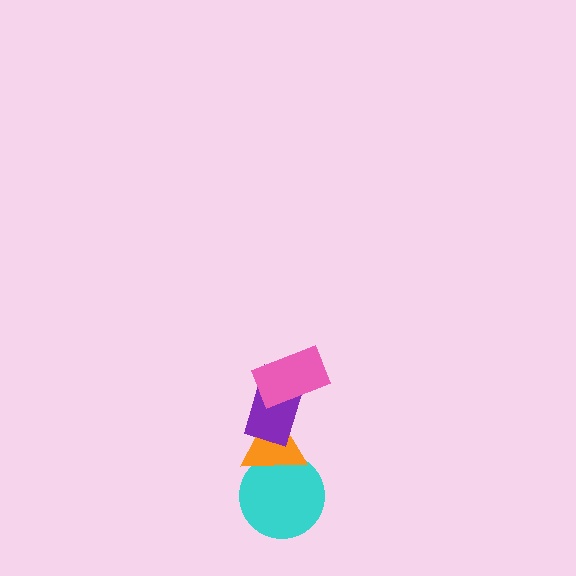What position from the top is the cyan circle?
The cyan circle is 4th from the top.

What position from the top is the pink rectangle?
The pink rectangle is 1st from the top.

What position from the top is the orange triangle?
The orange triangle is 3rd from the top.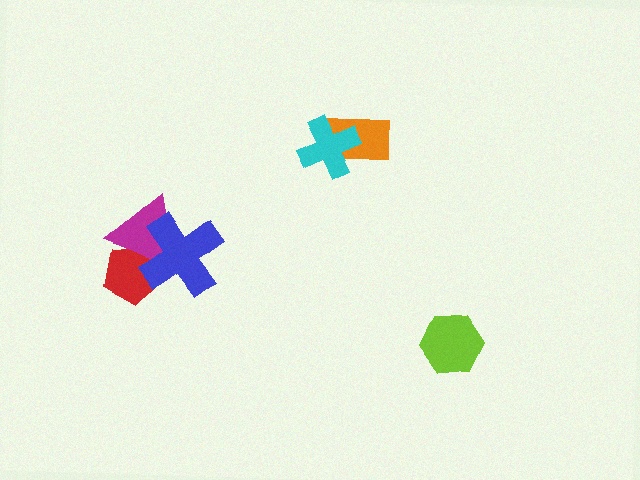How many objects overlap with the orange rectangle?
1 object overlaps with the orange rectangle.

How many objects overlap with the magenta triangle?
2 objects overlap with the magenta triangle.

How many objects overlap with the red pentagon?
2 objects overlap with the red pentagon.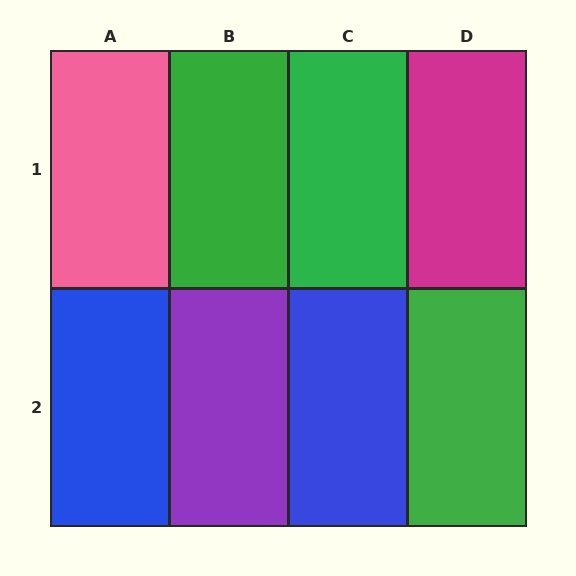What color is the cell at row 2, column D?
Green.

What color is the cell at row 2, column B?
Purple.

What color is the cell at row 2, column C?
Blue.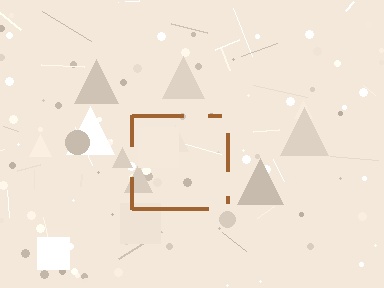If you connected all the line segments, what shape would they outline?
They would outline a square.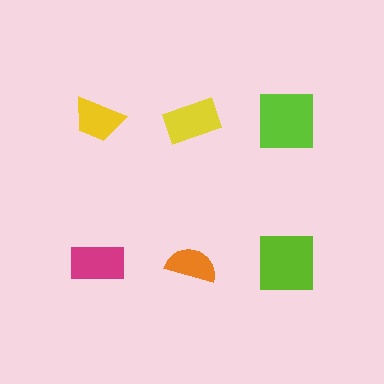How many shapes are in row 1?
3 shapes.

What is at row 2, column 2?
An orange semicircle.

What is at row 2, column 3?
A lime square.